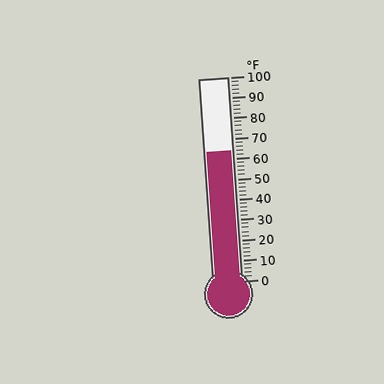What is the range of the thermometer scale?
The thermometer scale ranges from 0°F to 100°F.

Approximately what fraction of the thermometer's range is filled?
The thermometer is filled to approximately 65% of its range.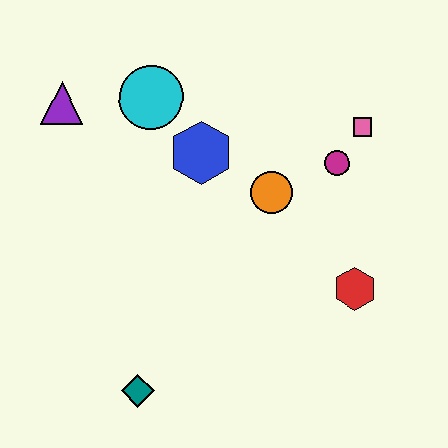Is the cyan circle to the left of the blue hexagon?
Yes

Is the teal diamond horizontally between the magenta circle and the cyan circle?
No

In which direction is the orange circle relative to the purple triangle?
The orange circle is to the right of the purple triangle.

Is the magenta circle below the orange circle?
No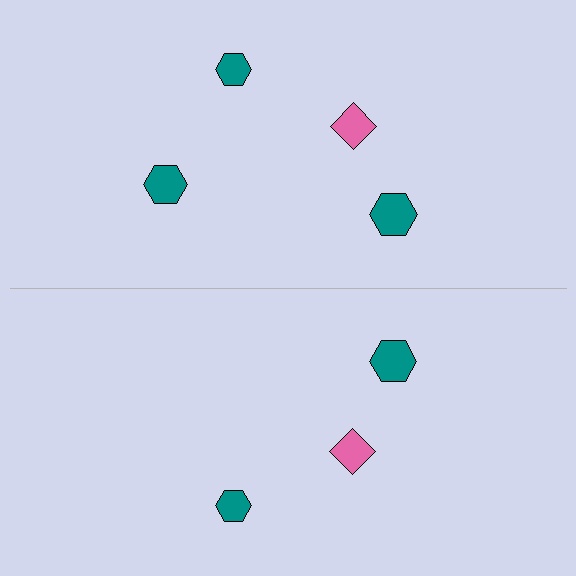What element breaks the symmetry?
A teal hexagon is missing from the bottom side.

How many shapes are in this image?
There are 7 shapes in this image.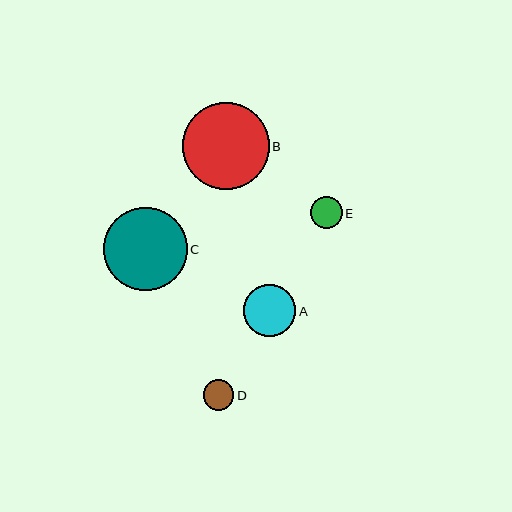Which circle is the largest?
Circle B is the largest with a size of approximately 86 pixels.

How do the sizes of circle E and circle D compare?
Circle E and circle D are approximately the same size.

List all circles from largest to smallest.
From largest to smallest: B, C, A, E, D.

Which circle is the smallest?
Circle D is the smallest with a size of approximately 30 pixels.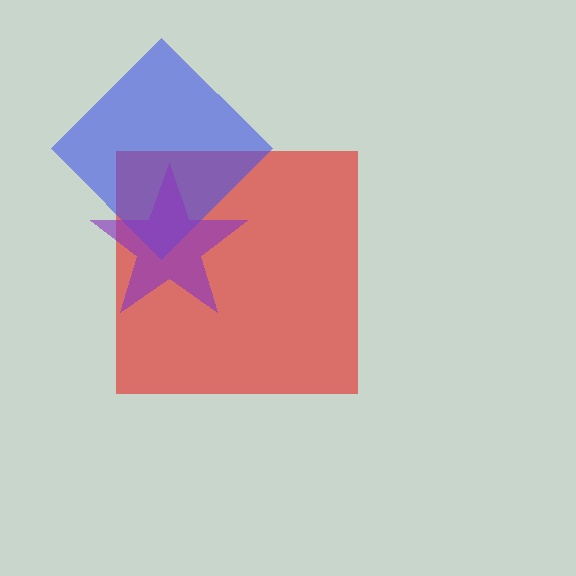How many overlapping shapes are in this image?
There are 3 overlapping shapes in the image.